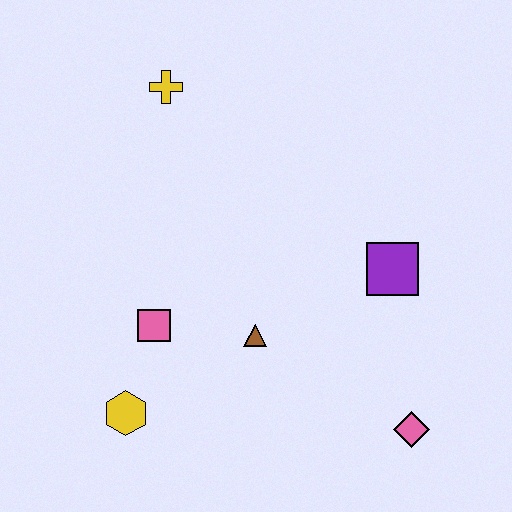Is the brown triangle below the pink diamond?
No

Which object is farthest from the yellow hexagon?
The yellow cross is farthest from the yellow hexagon.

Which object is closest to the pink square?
The yellow hexagon is closest to the pink square.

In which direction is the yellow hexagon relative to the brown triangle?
The yellow hexagon is to the left of the brown triangle.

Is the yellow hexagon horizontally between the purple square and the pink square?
No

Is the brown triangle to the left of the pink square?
No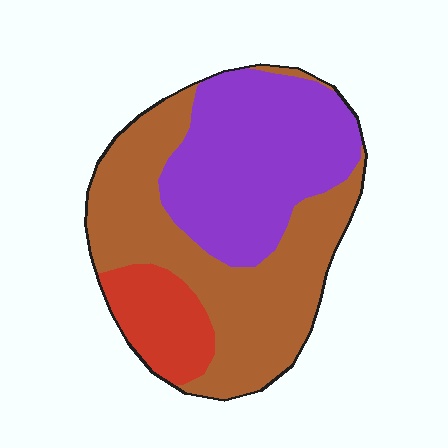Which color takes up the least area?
Red, at roughly 15%.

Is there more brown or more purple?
Brown.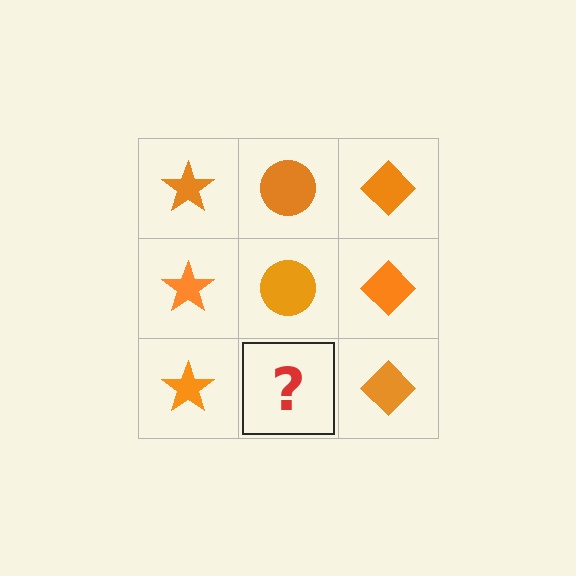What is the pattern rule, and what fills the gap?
The rule is that each column has a consistent shape. The gap should be filled with an orange circle.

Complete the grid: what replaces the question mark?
The question mark should be replaced with an orange circle.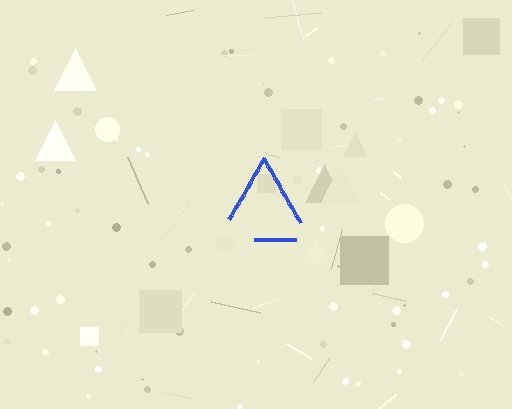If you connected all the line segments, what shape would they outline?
They would outline a triangle.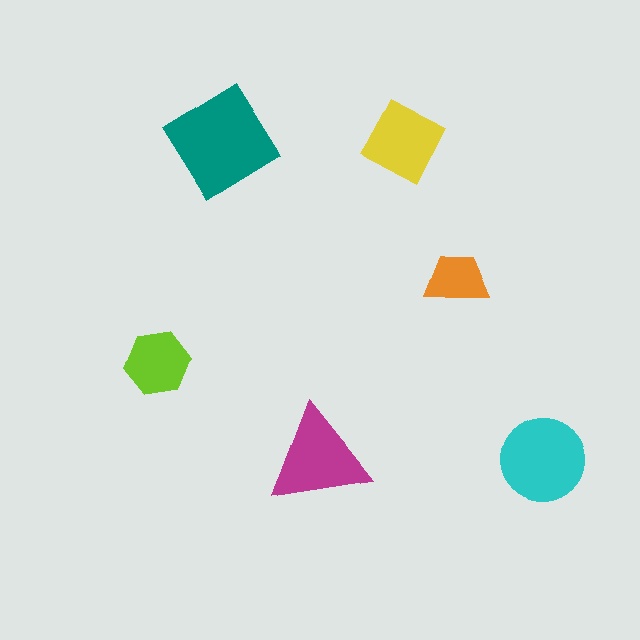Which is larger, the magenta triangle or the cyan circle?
The cyan circle.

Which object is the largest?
The teal diamond.